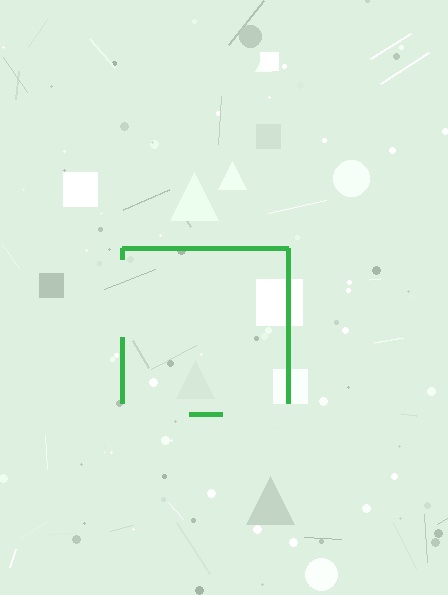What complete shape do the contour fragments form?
The contour fragments form a square.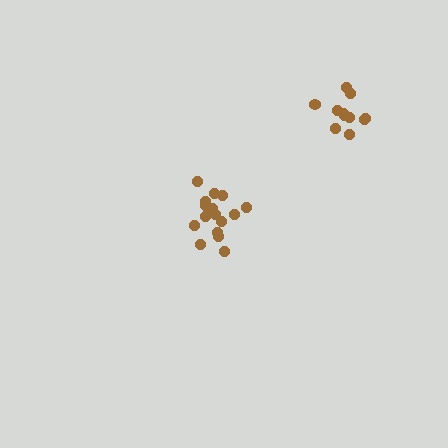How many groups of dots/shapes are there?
There are 2 groups.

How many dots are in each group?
Group 1: 11 dots, Group 2: 17 dots (28 total).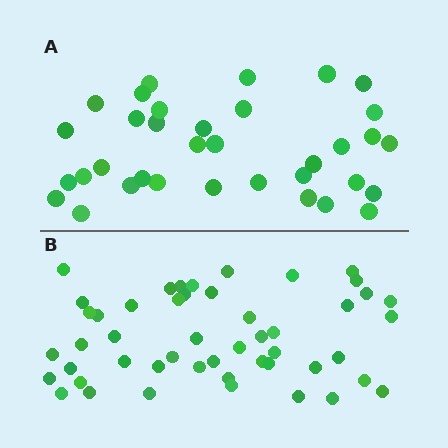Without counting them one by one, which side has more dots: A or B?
Region B (the bottom region) has more dots.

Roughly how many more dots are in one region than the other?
Region B has approximately 15 more dots than region A.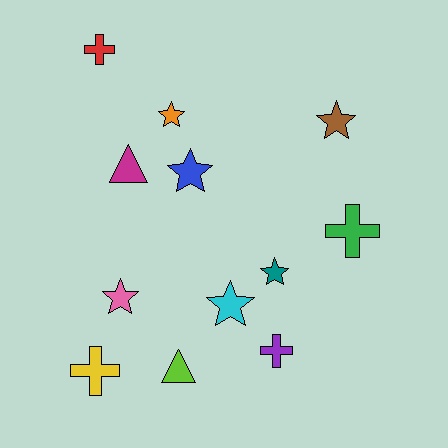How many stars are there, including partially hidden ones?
There are 6 stars.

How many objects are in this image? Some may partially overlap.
There are 12 objects.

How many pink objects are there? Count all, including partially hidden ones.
There is 1 pink object.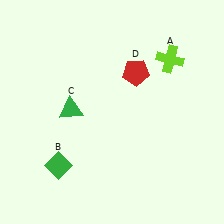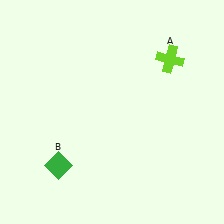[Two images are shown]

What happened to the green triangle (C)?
The green triangle (C) was removed in Image 2. It was in the top-left area of Image 1.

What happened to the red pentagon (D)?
The red pentagon (D) was removed in Image 2. It was in the top-right area of Image 1.